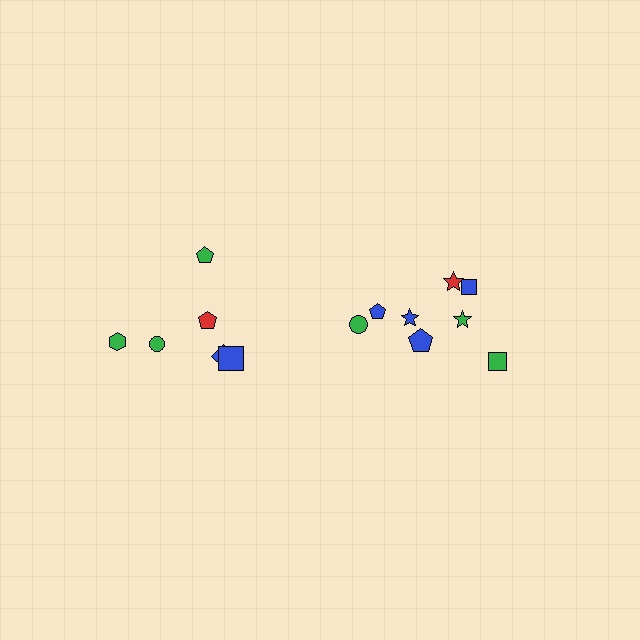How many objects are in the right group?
There are 8 objects.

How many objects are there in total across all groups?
There are 14 objects.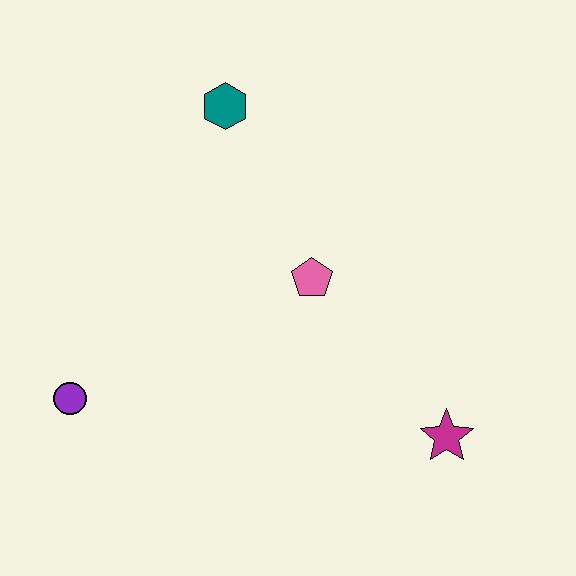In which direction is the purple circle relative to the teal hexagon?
The purple circle is below the teal hexagon.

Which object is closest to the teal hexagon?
The pink pentagon is closest to the teal hexagon.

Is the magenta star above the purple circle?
No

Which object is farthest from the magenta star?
The teal hexagon is farthest from the magenta star.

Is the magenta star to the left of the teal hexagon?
No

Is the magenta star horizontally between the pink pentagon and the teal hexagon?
No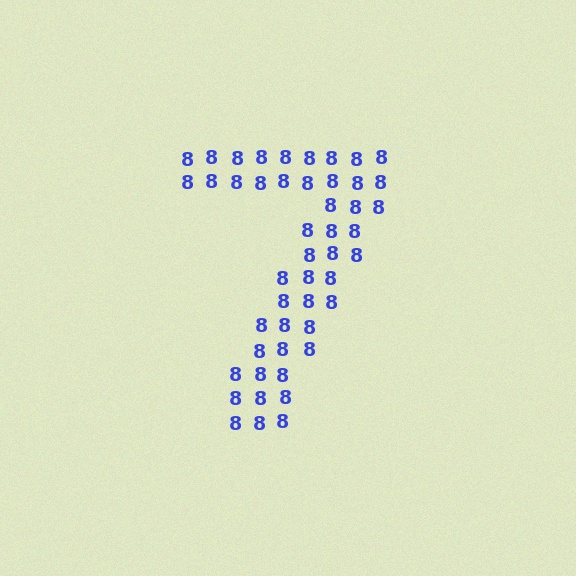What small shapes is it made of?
It is made of small digit 8's.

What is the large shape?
The large shape is the digit 7.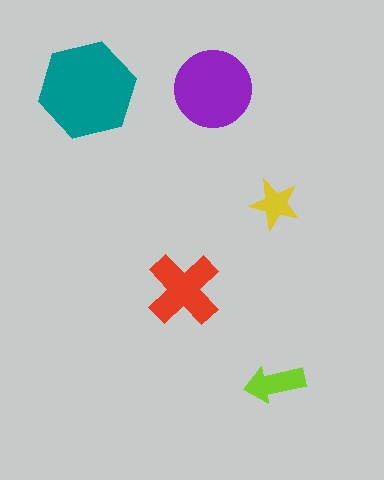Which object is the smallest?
The yellow star.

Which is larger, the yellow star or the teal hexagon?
The teal hexagon.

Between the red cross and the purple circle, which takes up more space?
The purple circle.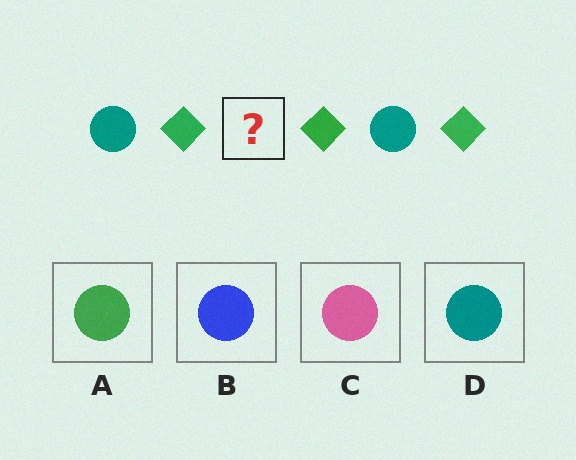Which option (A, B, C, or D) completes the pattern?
D.